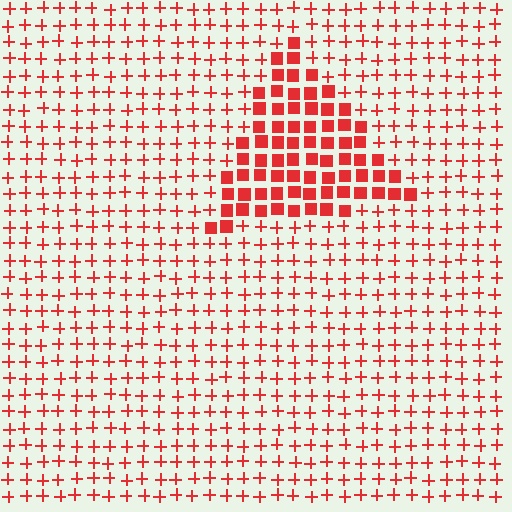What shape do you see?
I see a triangle.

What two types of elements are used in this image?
The image uses squares inside the triangle region and plus signs outside it.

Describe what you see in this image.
The image is filled with small red elements arranged in a uniform grid. A triangle-shaped region contains squares, while the surrounding area contains plus signs. The boundary is defined purely by the change in element shape.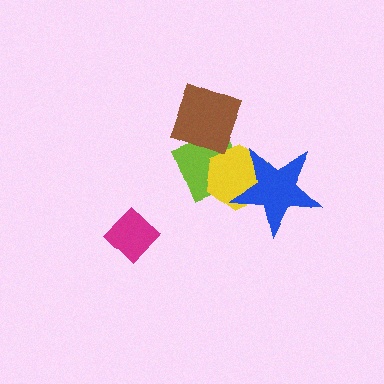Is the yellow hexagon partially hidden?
Yes, it is partially covered by another shape.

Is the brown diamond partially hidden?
No, no other shape covers it.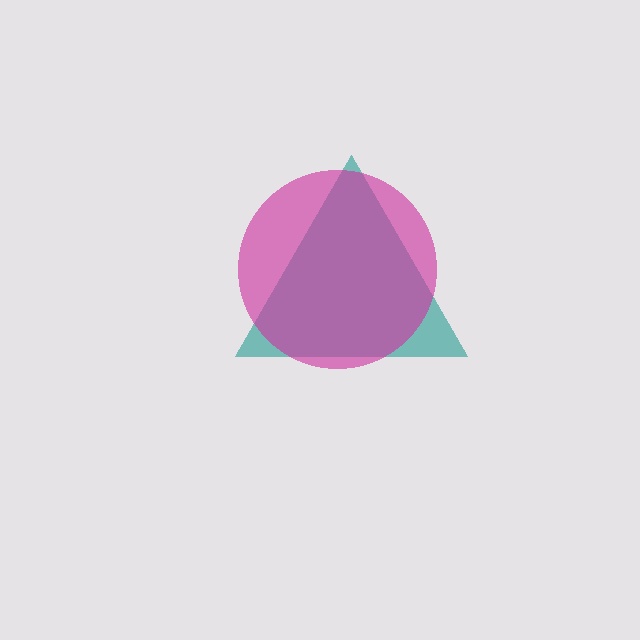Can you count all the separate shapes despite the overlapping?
Yes, there are 2 separate shapes.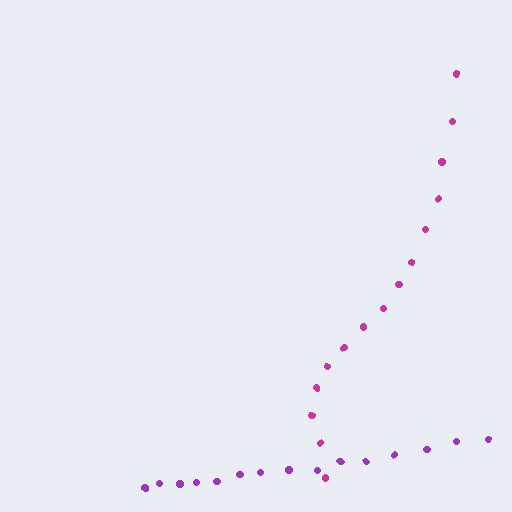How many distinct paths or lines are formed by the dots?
There are 2 distinct paths.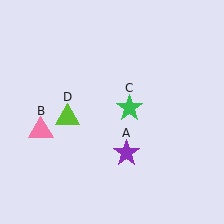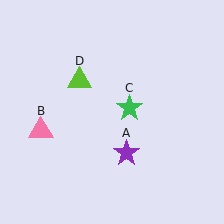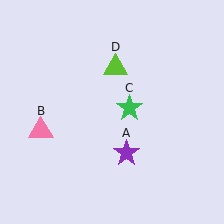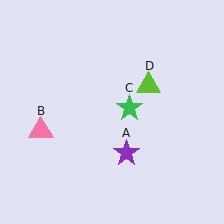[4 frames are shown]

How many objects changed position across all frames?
1 object changed position: lime triangle (object D).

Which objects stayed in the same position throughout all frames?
Purple star (object A) and pink triangle (object B) and green star (object C) remained stationary.